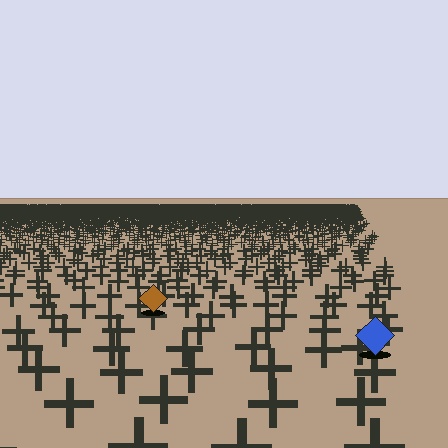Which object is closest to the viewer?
The blue diamond is closest. The texture marks near it are larger and more spread out.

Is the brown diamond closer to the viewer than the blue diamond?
No. The blue diamond is closer — you can tell from the texture gradient: the ground texture is coarser near it.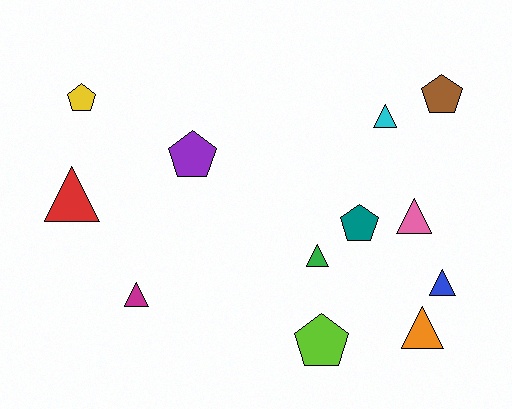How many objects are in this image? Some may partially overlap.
There are 12 objects.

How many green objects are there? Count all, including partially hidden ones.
There is 1 green object.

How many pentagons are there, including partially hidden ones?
There are 5 pentagons.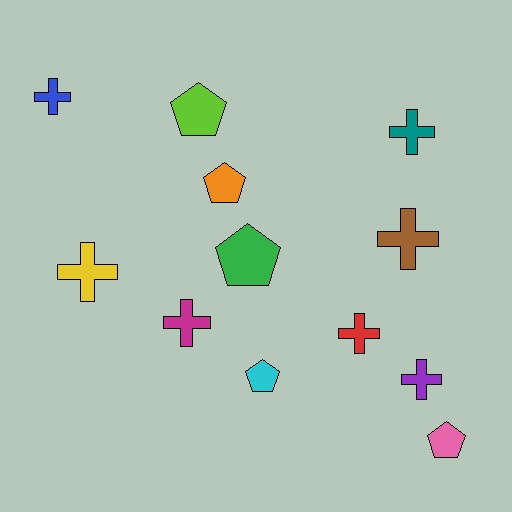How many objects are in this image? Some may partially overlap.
There are 12 objects.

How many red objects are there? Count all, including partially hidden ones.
There is 1 red object.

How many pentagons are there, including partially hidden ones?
There are 5 pentagons.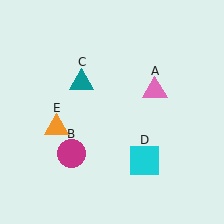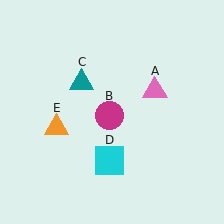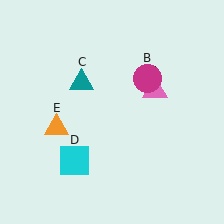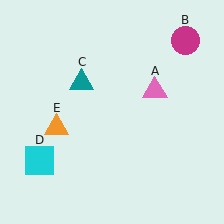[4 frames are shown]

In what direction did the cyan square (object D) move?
The cyan square (object D) moved left.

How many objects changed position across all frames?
2 objects changed position: magenta circle (object B), cyan square (object D).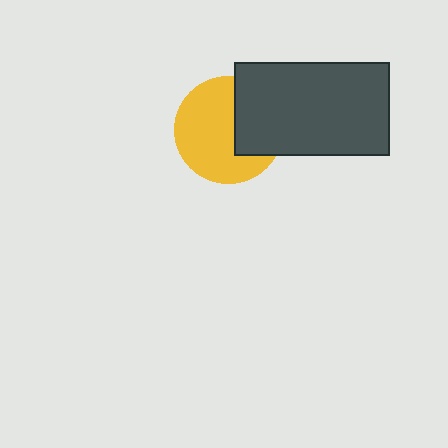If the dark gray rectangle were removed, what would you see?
You would see the complete yellow circle.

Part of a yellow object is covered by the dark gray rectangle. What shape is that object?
It is a circle.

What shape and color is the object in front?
The object in front is a dark gray rectangle.